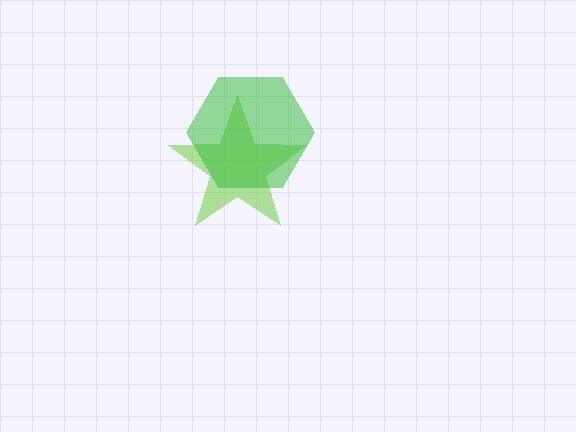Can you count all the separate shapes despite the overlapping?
Yes, there are 2 separate shapes.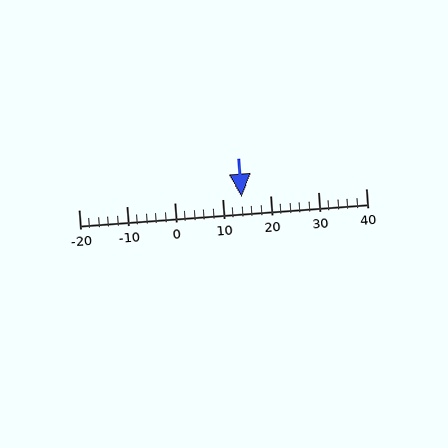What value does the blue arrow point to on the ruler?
The blue arrow points to approximately 14.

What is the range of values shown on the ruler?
The ruler shows values from -20 to 40.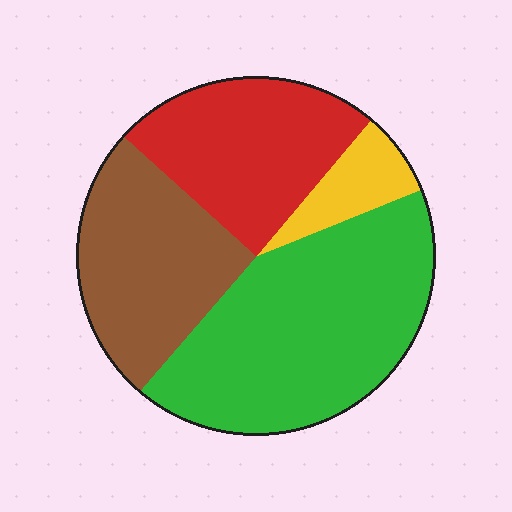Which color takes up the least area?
Yellow, at roughly 10%.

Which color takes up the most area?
Green, at roughly 40%.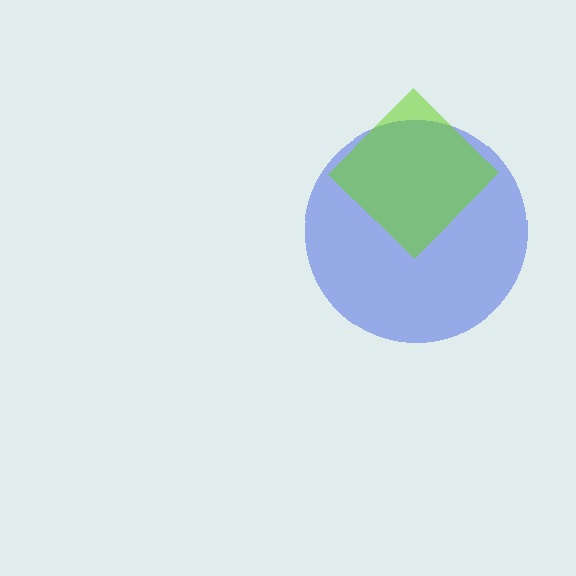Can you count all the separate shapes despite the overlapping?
Yes, there are 2 separate shapes.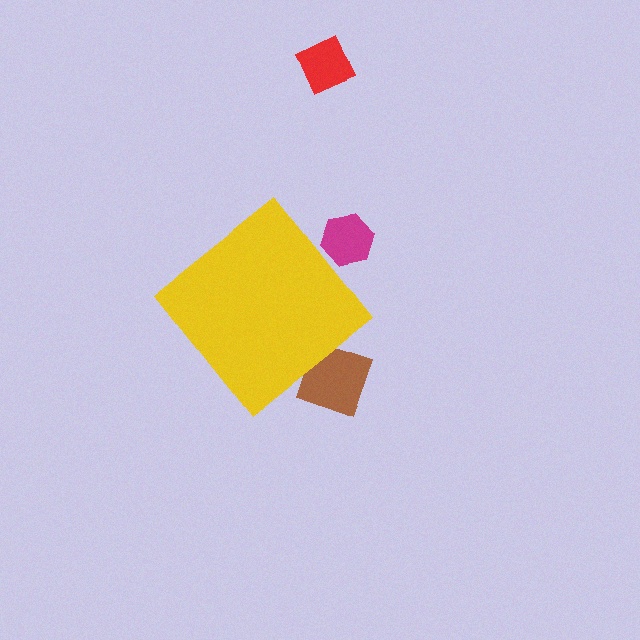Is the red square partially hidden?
No, the red square is fully visible.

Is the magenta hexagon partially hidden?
Yes, the magenta hexagon is partially hidden behind the yellow diamond.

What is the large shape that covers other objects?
A yellow diamond.